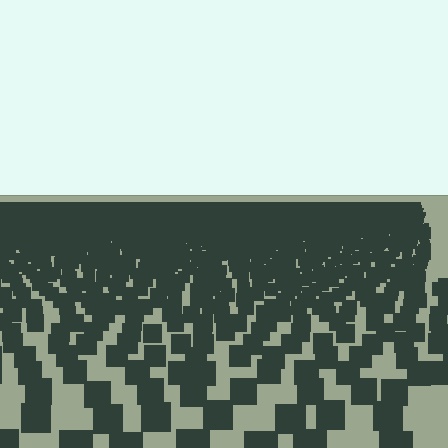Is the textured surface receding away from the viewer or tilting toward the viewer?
The surface is receding away from the viewer. Texture elements get smaller and denser toward the top.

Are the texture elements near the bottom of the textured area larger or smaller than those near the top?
Larger. Near the bottom, elements are closer to the viewer and appear at a bigger on-screen size.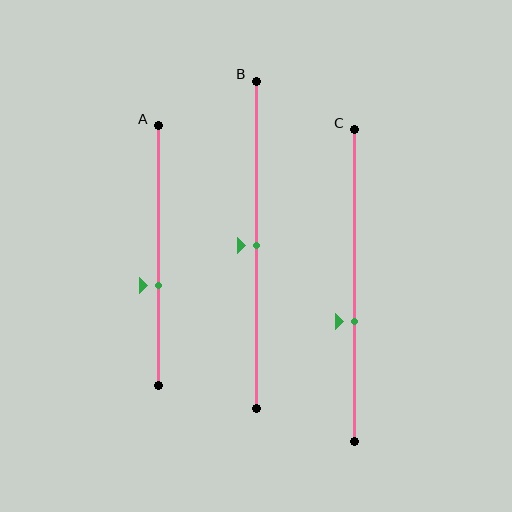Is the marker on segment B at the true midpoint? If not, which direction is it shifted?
Yes, the marker on segment B is at the true midpoint.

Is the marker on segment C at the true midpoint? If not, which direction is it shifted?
No, the marker on segment C is shifted downward by about 11% of the segment length.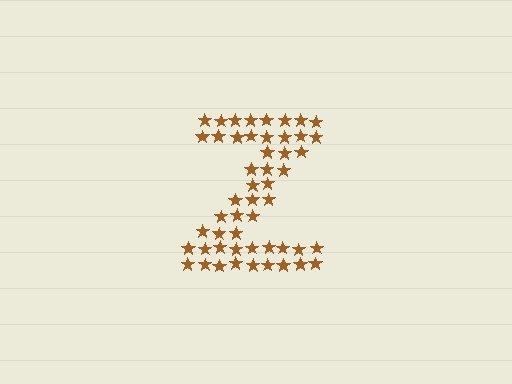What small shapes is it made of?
It is made of small stars.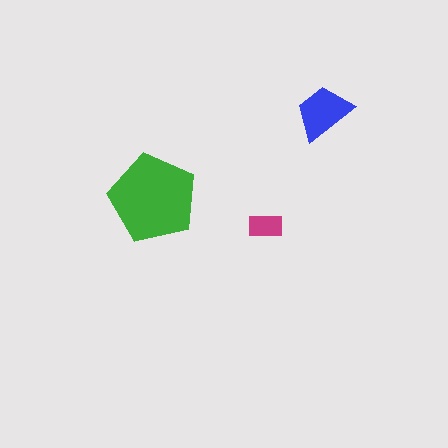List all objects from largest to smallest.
The green pentagon, the blue trapezoid, the magenta rectangle.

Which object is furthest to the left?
The green pentagon is leftmost.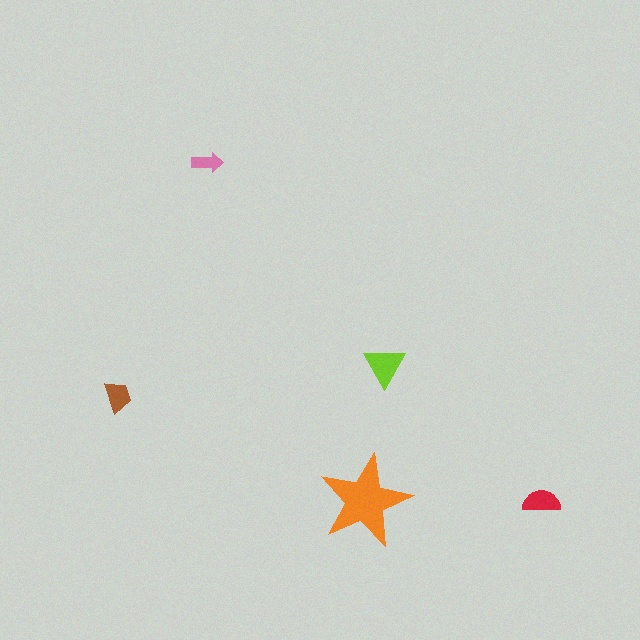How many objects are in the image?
There are 5 objects in the image.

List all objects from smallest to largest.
The pink arrow, the brown trapezoid, the red semicircle, the lime triangle, the orange star.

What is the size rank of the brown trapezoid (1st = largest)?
4th.